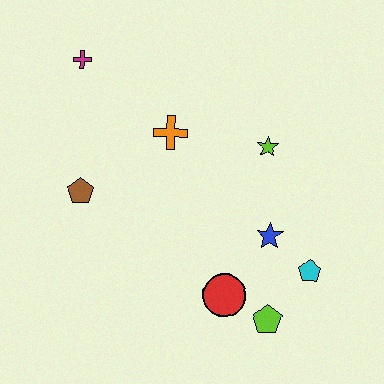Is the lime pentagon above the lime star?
No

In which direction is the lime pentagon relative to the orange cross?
The lime pentagon is below the orange cross.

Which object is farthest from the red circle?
The magenta cross is farthest from the red circle.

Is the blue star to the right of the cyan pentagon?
No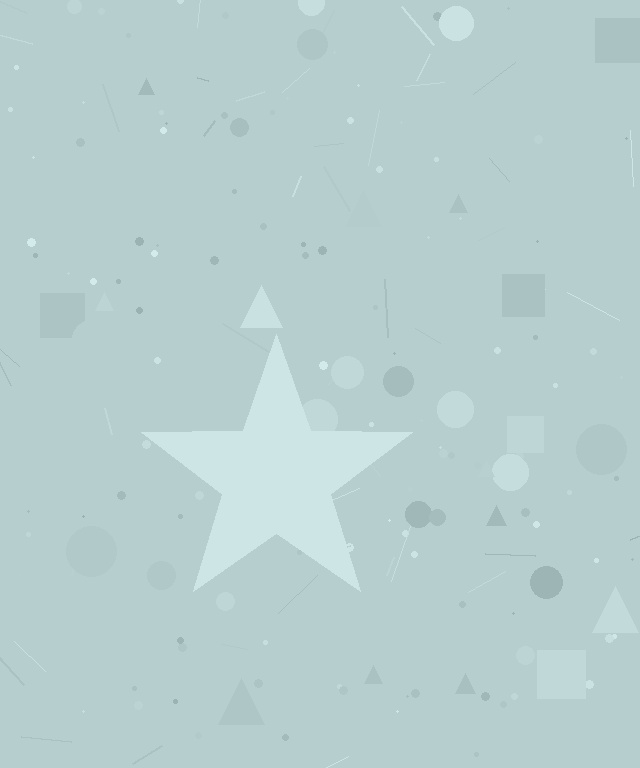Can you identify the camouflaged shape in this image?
The camouflaged shape is a star.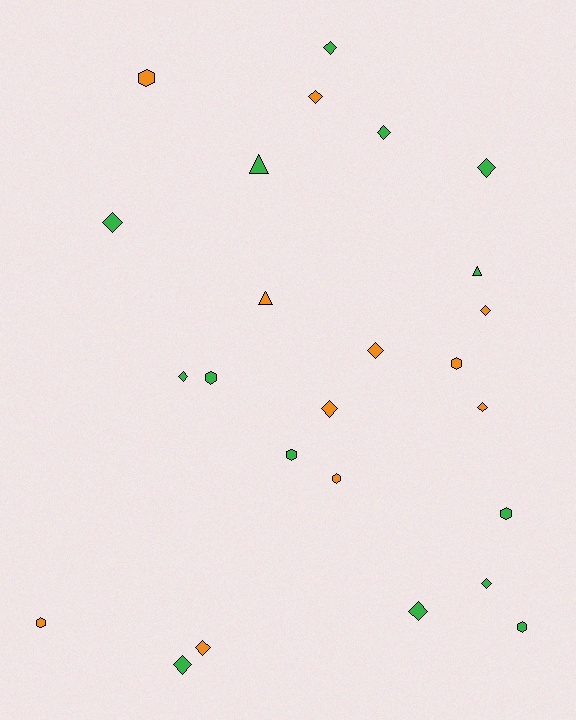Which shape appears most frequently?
Diamond, with 14 objects.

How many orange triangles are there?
There is 1 orange triangle.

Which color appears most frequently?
Green, with 14 objects.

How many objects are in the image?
There are 25 objects.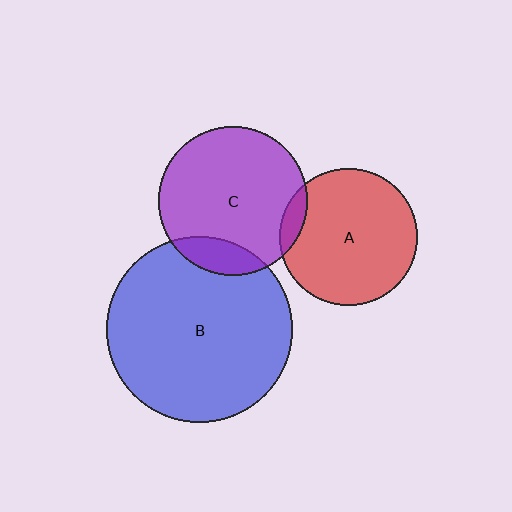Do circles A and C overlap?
Yes.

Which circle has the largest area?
Circle B (blue).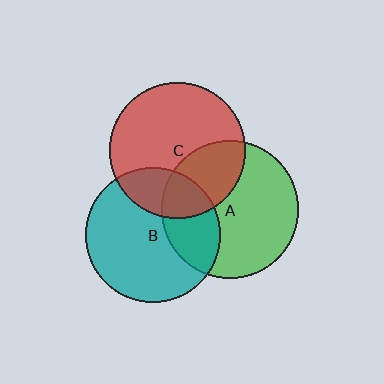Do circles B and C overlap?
Yes.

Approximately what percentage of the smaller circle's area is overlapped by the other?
Approximately 25%.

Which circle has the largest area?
Circle A (green).